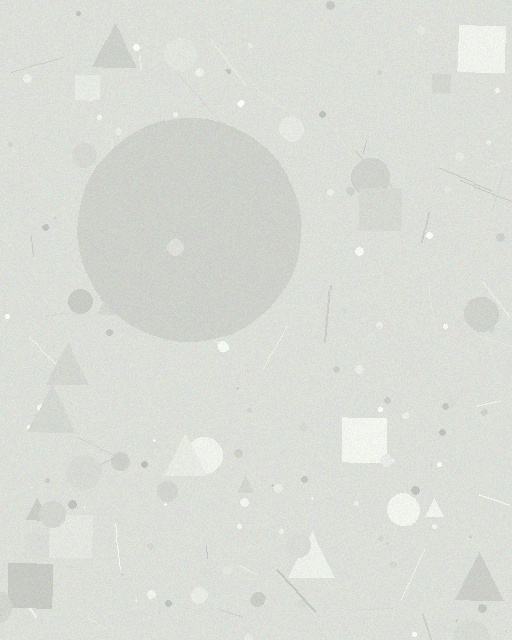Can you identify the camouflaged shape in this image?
The camouflaged shape is a circle.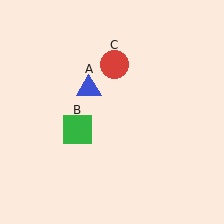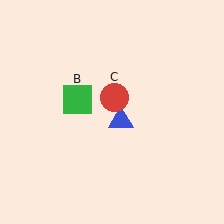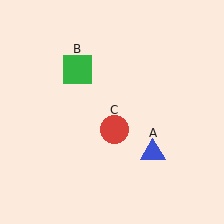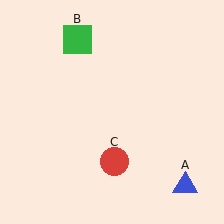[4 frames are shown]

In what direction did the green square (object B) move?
The green square (object B) moved up.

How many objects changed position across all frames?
3 objects changed position: blue triangle (object A), green square (object B), red circle (object C).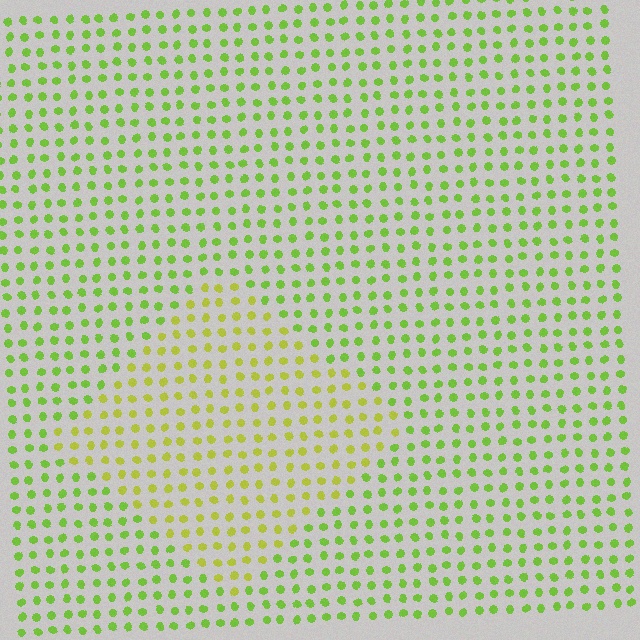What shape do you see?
I see a diamond.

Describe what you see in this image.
The image is filled with small lime elements in a uniform arrangement. A diamond-shaped region is visible where the elements are tinted to a slightly different hue, forming a subtle color boundary.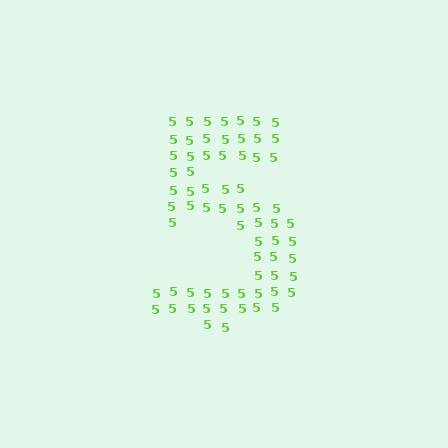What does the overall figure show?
The overall figure shows the digit 5.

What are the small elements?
The small elements are digit 5's.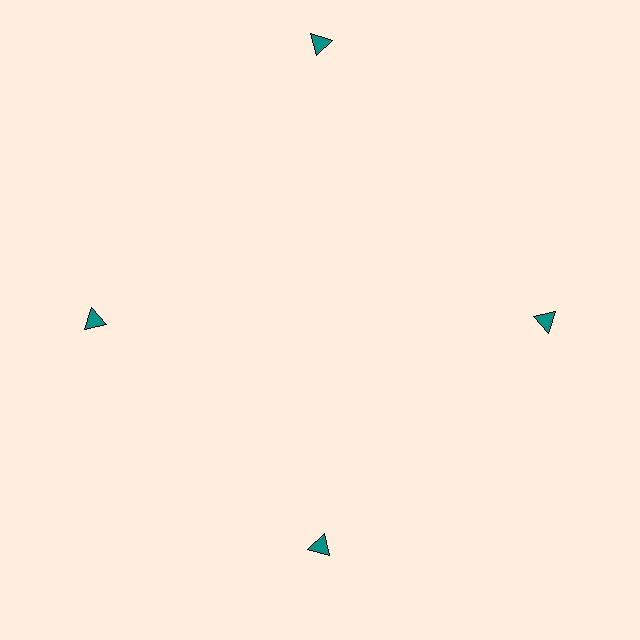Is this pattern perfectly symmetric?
No. The 4 teal triangles are arranged in a ring, but one element near the 12 o'clock position is pushed outward from the center, breaking the 4-fold rotational symmetry.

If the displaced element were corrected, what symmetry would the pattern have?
It would have 4-fold rotational symmetry — the pattern would map onto itself every 90 degrees.